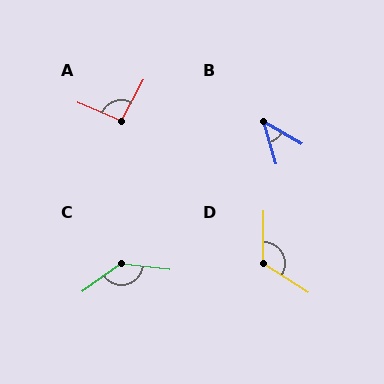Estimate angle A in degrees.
Approximately 96 degrees.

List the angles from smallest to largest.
B (42°), A (96°), D (122°), C (138°).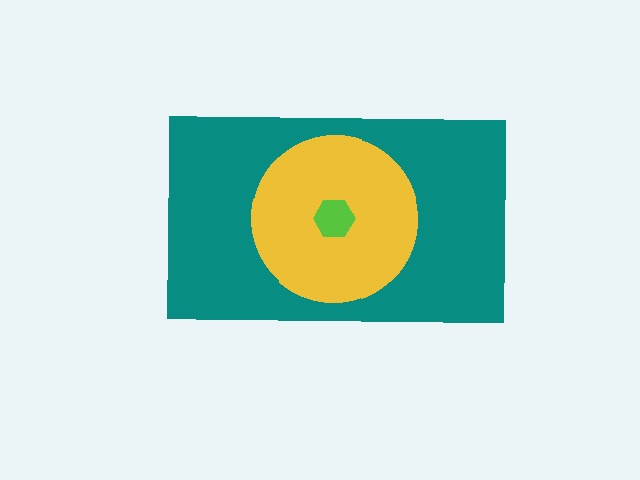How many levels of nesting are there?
3.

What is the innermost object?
The lime hexagon.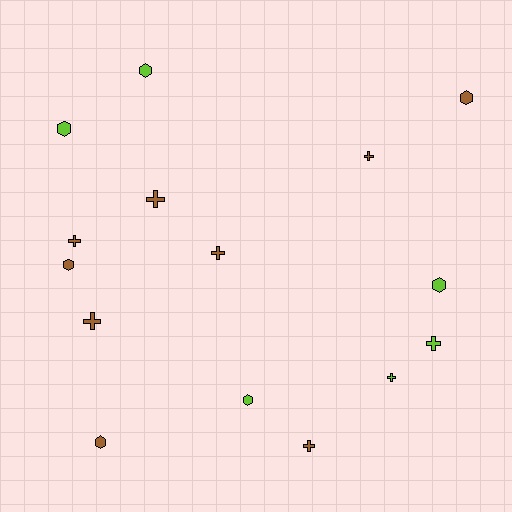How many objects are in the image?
There are 15 objects.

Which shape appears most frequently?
Cross, with 8 objects.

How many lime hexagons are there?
There are 4 lime hexagons.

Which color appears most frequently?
Brown, with 9 objects.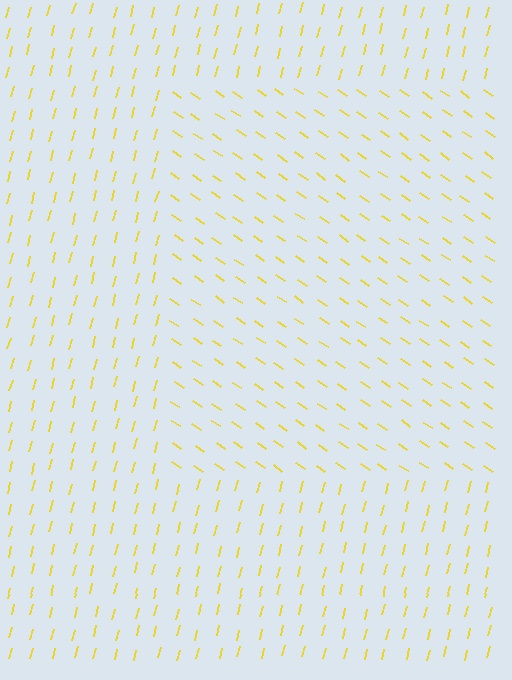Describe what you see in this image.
The image is filled with small yellow line segments. A rectangle region in the image has lines oriented differently from the surrounding lines, creating a visible texture boundary.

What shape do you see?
I see a rectangle.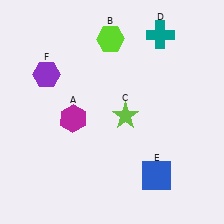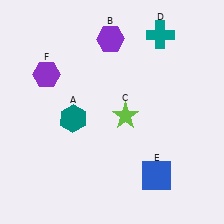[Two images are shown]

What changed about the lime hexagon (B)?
In Image 1, B is lime. In Image 2, it changed to purple.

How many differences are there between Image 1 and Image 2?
There are 2 differences between the two images.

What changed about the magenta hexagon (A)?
In Image 1, A is magenta. In Image 2, it changed to teal.